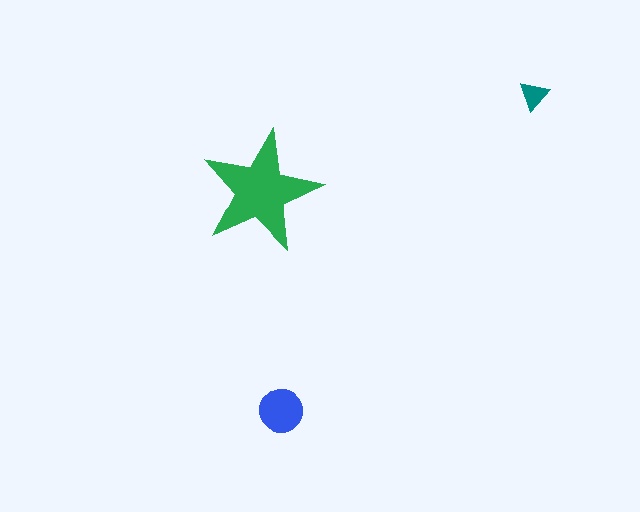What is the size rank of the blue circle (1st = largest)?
2nd.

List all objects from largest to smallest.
The green star, the blue circle, the teal triangle.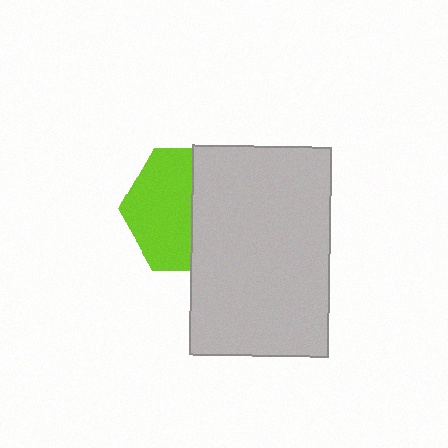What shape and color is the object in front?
The object in front is a light gray rectangle.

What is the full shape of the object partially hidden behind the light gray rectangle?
The partially hidden object is a lime hexagon.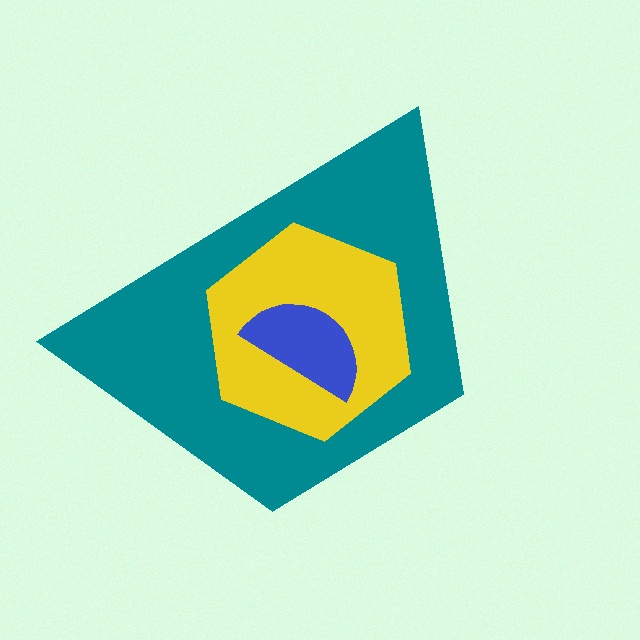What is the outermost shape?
The teal trapezoid.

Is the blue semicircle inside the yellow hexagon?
Yes.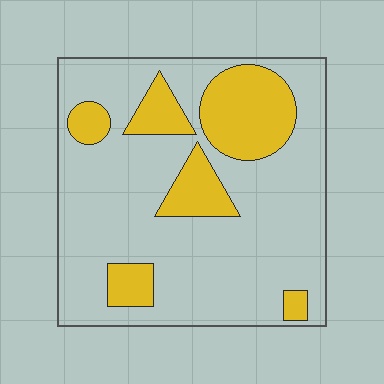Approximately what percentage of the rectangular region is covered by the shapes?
Approximately 25%.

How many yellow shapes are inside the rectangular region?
6.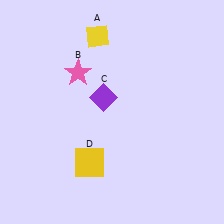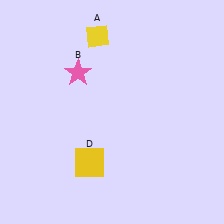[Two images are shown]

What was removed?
The purple diamond (C) was removed in Image 2.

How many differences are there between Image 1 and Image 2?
There is 1 difference between the two images.